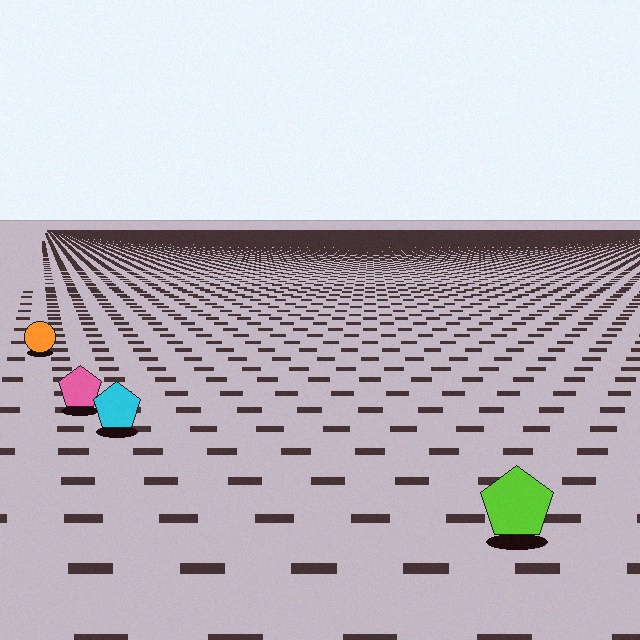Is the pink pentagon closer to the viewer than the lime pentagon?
No. The lime pentagon is closer — you can tell from the texture gradient: the ground texture is coarser near it.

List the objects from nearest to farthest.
From nearest to farthest: the lime pentagon, the cyan pentagon, the pink pentagon, the orange circle.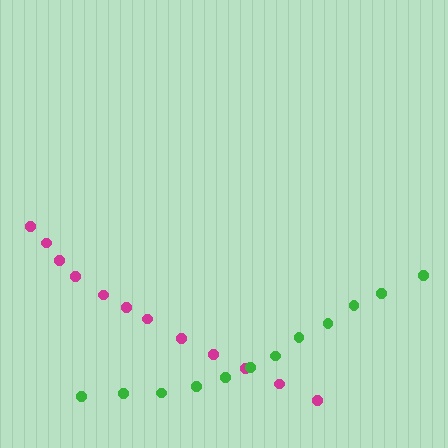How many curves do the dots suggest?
There are 2 distinct paths.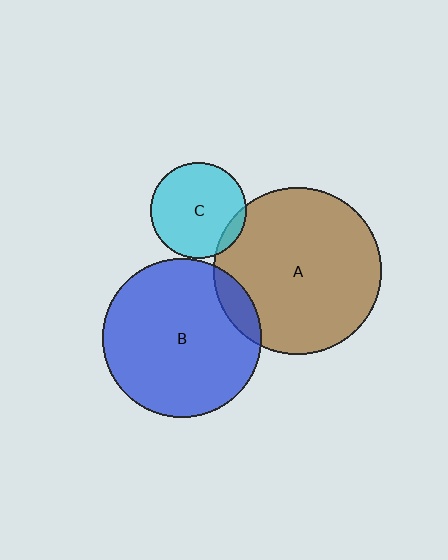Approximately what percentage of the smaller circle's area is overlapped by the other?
Approximately 10%.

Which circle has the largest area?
Circle A (brown).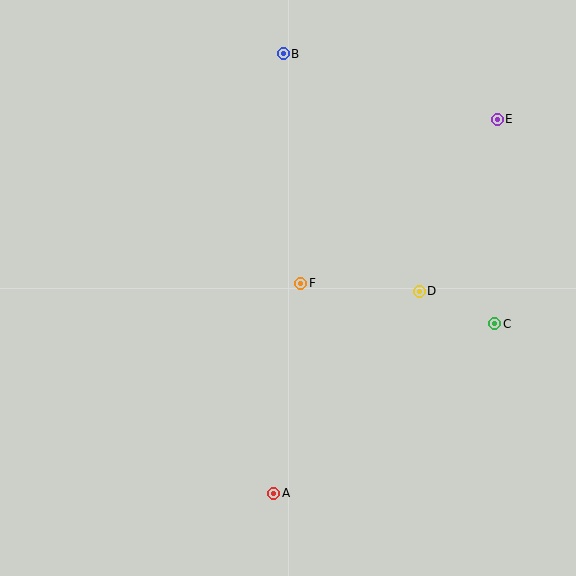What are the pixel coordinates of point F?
Point F is at (301, 283).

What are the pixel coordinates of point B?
Point B is at (283, 54).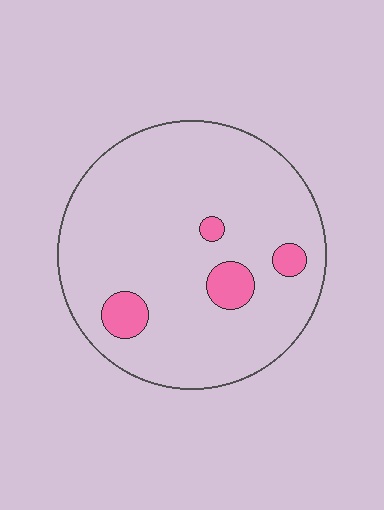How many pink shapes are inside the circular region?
4.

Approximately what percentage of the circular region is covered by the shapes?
Approximately 10%.